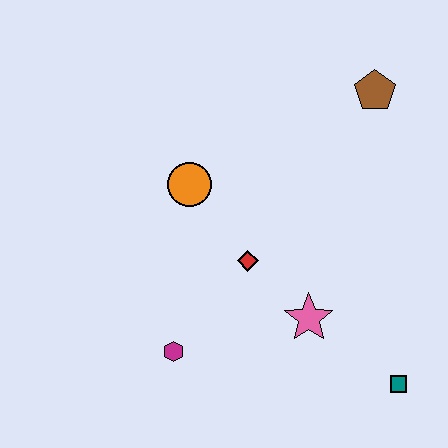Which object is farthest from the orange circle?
The teal square is farthest from the orange circle.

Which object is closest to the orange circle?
The red diamond is closest to the orange circle.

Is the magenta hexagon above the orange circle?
No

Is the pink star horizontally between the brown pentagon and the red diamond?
Yes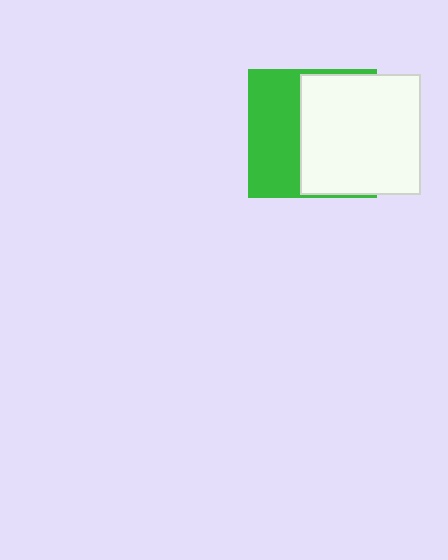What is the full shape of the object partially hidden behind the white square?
The partially hidden object is a green square.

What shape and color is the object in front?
The object in front is a white square.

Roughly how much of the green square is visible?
A small part of it is visible (roughly 43%).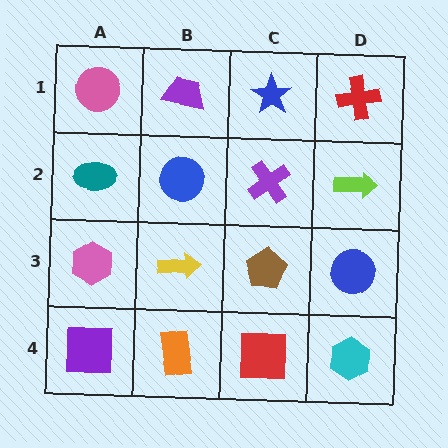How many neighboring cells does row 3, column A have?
3.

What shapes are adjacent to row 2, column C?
A blue star (row 1, column C), a brown pentagon (row 3, column C), a blue circle (row 2, column B), a lime arrow (row 2, column D).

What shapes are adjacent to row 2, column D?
A red cross (row 1, column D), a blue circle (row 3, column D), a purple cross (row 2, column C).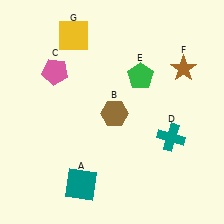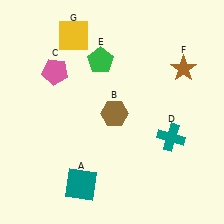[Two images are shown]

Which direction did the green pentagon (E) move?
The green pentagon (E) moved left.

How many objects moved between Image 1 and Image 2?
1 object moved between the two images.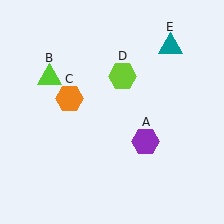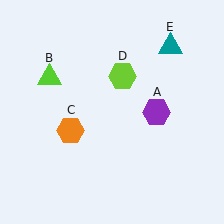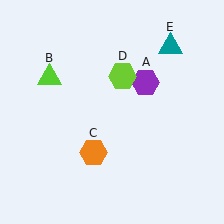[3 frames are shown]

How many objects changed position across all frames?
2 objects changed position: purple hexagon (object A), orange hexagon (object C).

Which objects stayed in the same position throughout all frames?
Lime triangle (object B) and lime hexagon (object D) and teal triangle (object E) remained stationary.